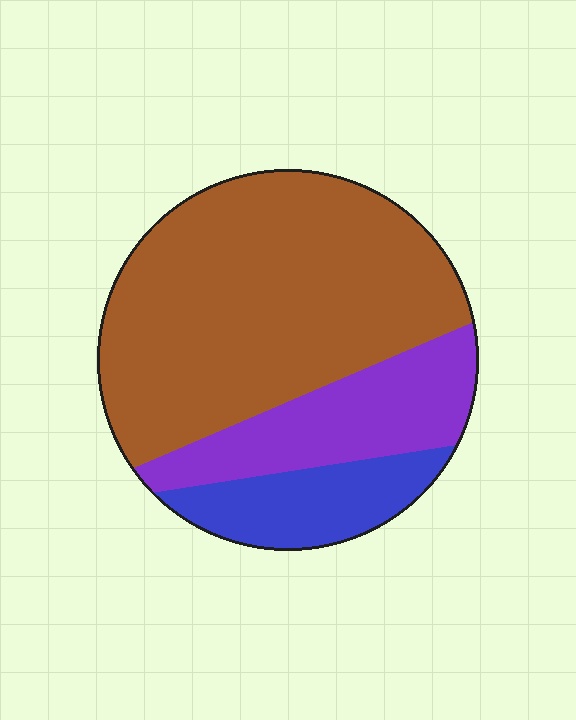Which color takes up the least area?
Blue, at roughly 15%.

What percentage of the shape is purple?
Purple takes up about one fifth (1/5) of the shape.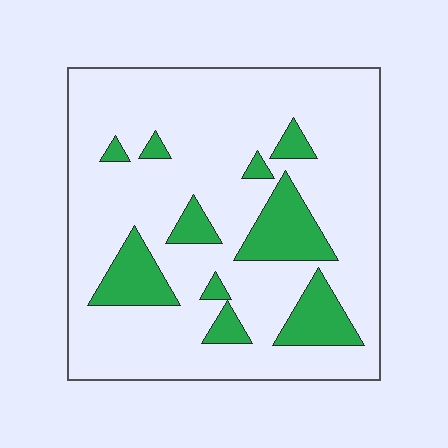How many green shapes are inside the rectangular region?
10.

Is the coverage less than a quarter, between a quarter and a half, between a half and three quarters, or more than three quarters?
Less than a quarter.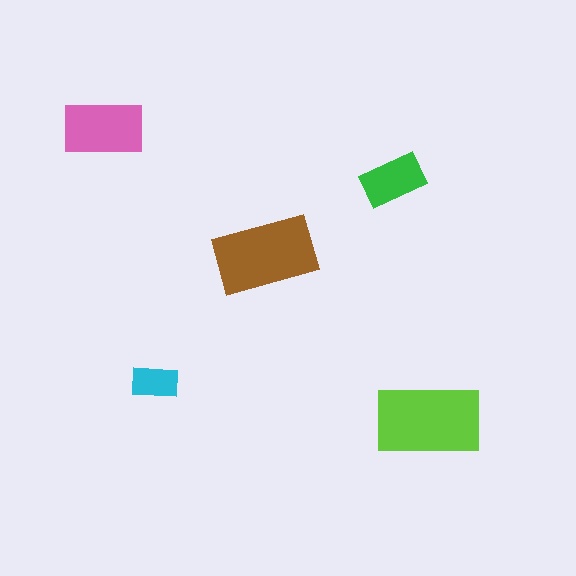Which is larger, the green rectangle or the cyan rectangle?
The green one.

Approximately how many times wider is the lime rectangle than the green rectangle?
About 1.5 times wider.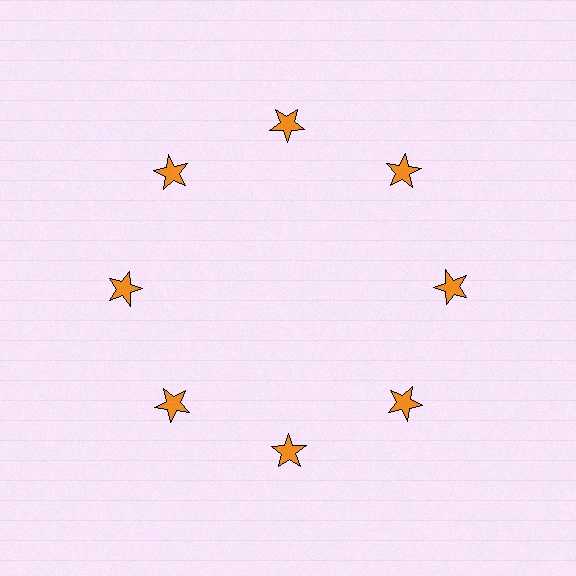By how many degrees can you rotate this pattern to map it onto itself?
The pattern maps onto itself every 45 degrees of rotation.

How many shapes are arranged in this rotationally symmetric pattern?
There are 8 shapes, arranged in 8 groups of 1.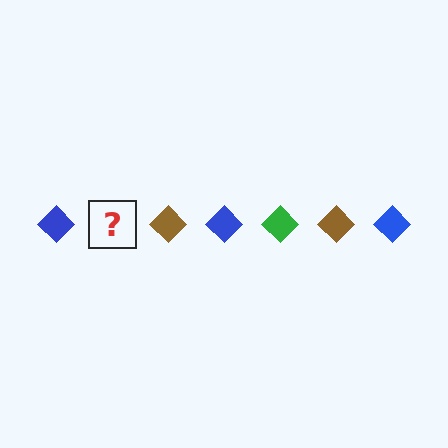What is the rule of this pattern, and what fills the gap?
The rule is that the pattern cycles through blue, green, brown diamonds. The gap should be filled with a green diamond.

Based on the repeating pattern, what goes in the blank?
The blank should be a green diamond.